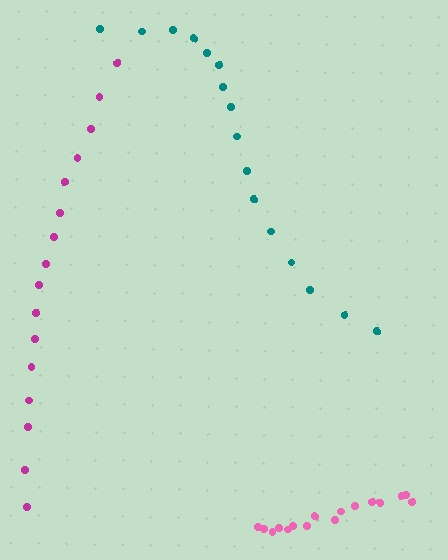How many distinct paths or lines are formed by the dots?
There are 3 distinct paths.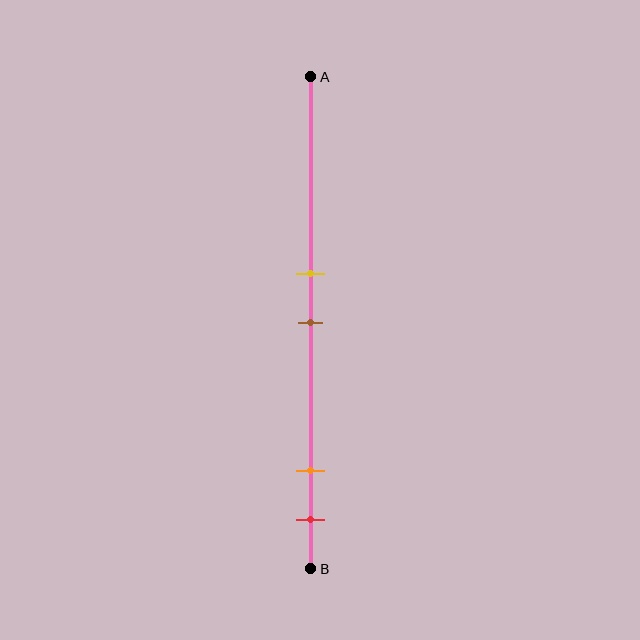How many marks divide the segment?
There are 4 marks dividing the segment.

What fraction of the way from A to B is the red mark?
The red mark is approximately 90% (0.9) of the way from A to B.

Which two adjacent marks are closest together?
The yellow and brown marks are the closest adjacent pair.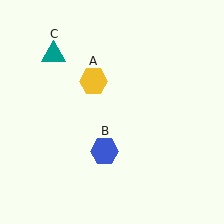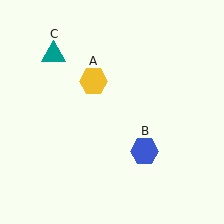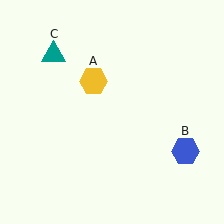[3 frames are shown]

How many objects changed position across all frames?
1 object changed position: blue hexagon (object B).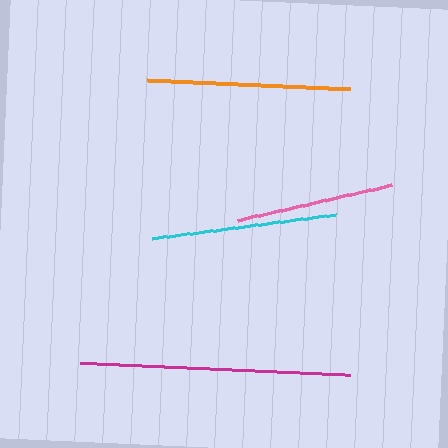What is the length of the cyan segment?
The cyan segment is approximately 184 pixels long.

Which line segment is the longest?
The magenta line is the longest at approximately 271 pixels.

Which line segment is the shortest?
The pink line is the shortest at approximately 158 pixels.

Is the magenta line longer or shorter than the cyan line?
The magenta line is longer than the cyan line.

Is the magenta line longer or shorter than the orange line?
The magenta line is longer than the orange line.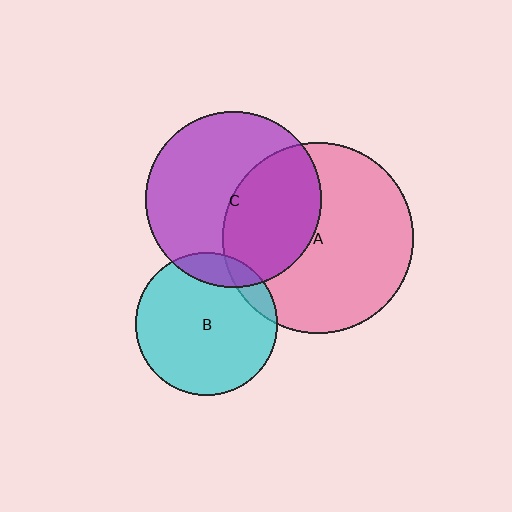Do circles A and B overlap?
Yes.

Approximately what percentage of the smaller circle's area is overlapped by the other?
Approximately 10%.